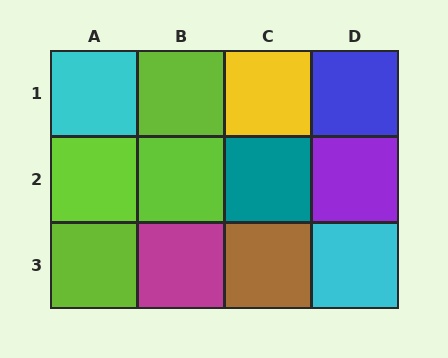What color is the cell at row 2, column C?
Teal.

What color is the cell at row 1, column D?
Blue.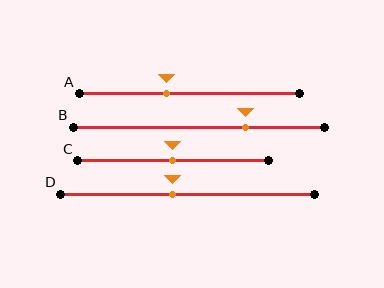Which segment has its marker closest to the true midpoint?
Segment C has its marker closest to the true midpoint.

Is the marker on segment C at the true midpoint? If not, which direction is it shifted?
Yes, the marker on segment C is at the true midpoint.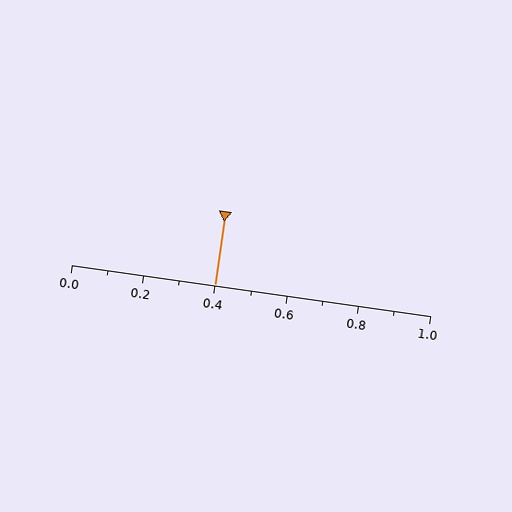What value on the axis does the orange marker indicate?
The marker indicates approximately 0.4.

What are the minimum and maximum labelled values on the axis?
The axis runs from 0.0 to 1.0.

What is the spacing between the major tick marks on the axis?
The major ticks are spaced 0.2 apart.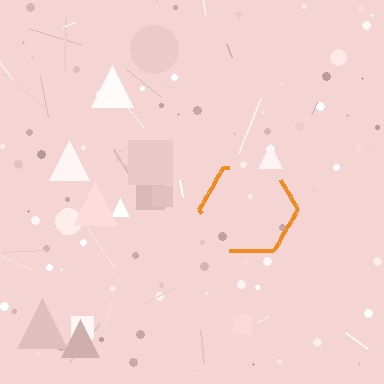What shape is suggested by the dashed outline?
The dashed outline suggests a hexagon.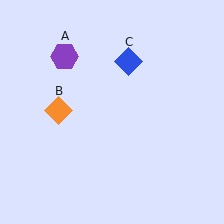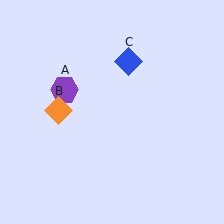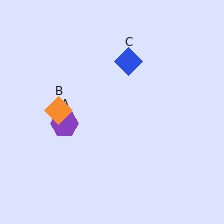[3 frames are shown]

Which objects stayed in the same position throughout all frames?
Orange diamond (object B) and blue diamond (object C) remained stationary.